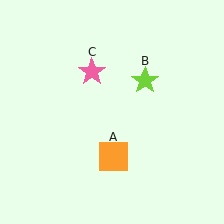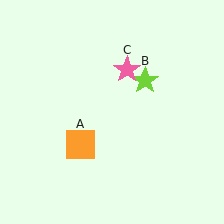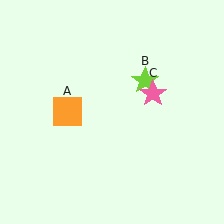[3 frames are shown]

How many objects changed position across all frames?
2 objects changed position: orange square (object A), pink star (object C).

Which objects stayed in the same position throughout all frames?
Lime star (object B) remained stationary.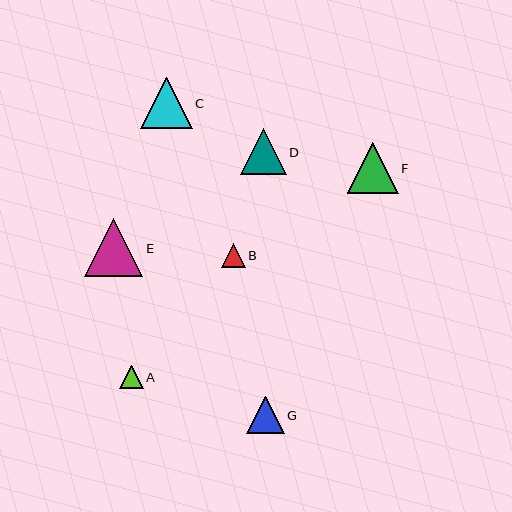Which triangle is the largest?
Triangle E is the largest with a size of approximately 58 pixels.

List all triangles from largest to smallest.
From largest to smallest: E, C, F, D, G, A, B.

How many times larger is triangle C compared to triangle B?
Triangle C is approximately 2.2 times the size of triangle B.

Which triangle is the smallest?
Triangle B is the smallest with a size of approximately 23 pixels.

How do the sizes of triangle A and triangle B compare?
Triangle A and triangle B are approximately the same size.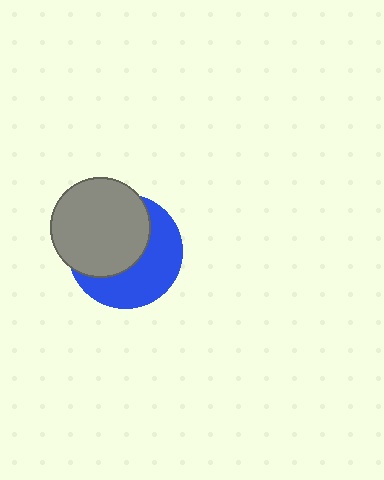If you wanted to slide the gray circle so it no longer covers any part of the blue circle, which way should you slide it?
Slide it toward the upper-left — that is the most direct way to separate the two shapes.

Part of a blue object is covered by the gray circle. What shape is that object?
It is a circle.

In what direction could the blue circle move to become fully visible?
The blue circle could move toward the lower-right. That would shift it out from behind the gray circle entirely.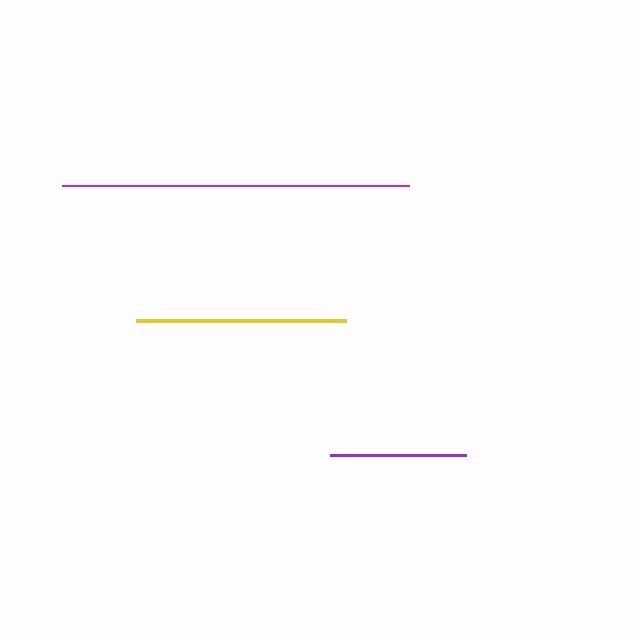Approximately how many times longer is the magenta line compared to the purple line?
The magenta line is approximately 2.6 times the length of the purple line.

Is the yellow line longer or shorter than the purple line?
The yellow line is longer than the purple line.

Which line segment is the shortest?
The purple line is the shortest at approximately 135 pixels.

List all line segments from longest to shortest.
From longest to shortest: magenta, yellow, purple.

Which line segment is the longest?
The magenta line is the longest at approximately 347 pixels.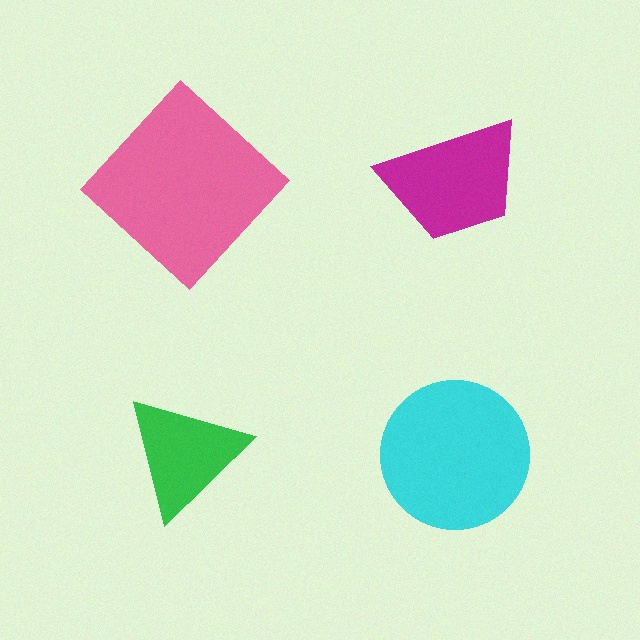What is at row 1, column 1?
A pink diamond.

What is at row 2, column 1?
A green triangle.